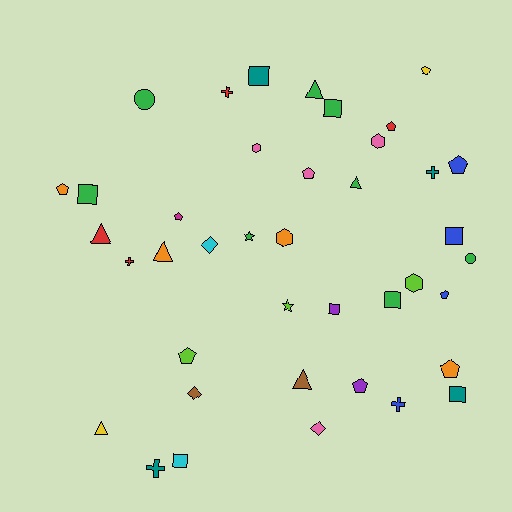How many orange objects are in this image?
There are 4 orange objects.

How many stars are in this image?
There are 2 stars.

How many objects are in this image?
There are 40 objects.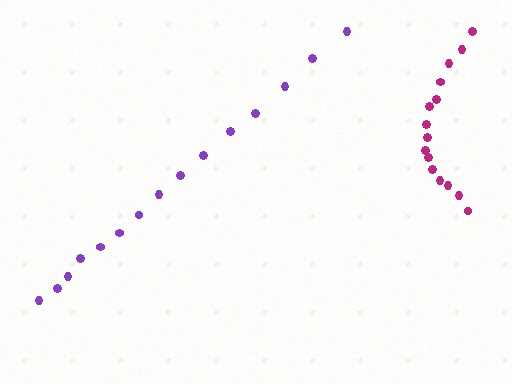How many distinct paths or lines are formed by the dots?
There are 2 distinct paths.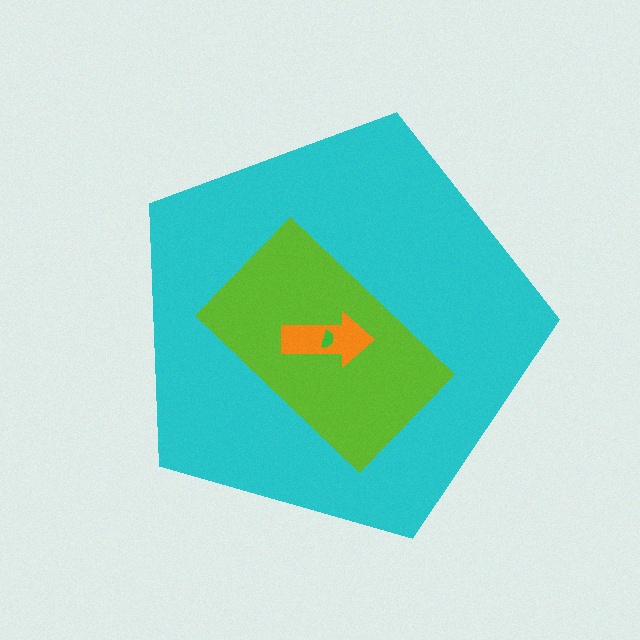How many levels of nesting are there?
4.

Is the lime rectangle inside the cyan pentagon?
Yes.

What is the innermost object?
The green semicircle.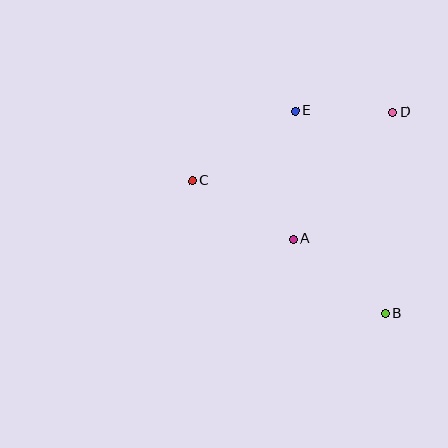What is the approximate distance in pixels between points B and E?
The distance between B and E is approximately 222 pixels.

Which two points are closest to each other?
Points D and E are closest to each other.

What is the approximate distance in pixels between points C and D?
The distance between C and D is approximately 212 pixels.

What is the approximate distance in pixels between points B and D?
The distance between B and D is approximately 201 pixels.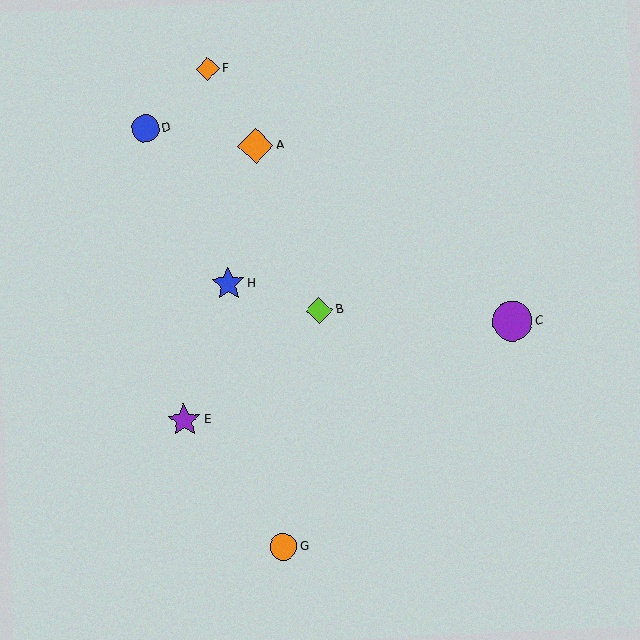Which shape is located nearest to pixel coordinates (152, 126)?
The blue circle (labeled D) at (145, 129) is nearest to that location.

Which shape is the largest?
The purple circle (labeled C) is the largest.